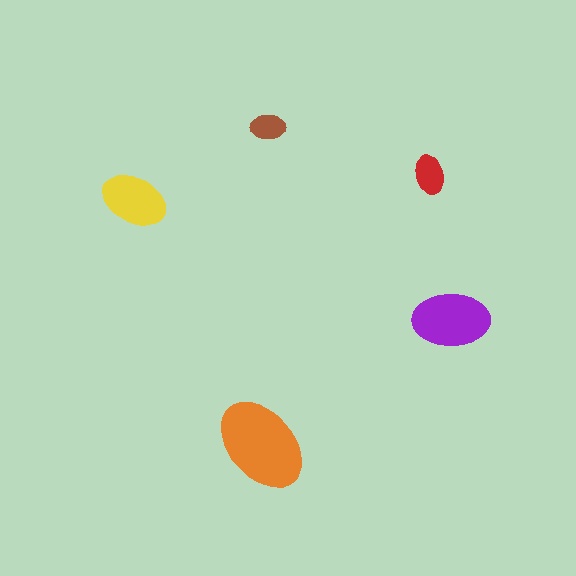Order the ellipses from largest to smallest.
the orange one, the purple one, the yellow one, the red one, the brown one.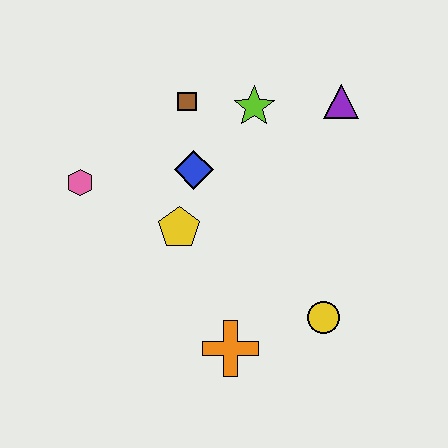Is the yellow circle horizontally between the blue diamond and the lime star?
No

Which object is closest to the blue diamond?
The yellow pentagon is closest to the blue diamond.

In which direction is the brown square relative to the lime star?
The brown square is to the left of the lime star.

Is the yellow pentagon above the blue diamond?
No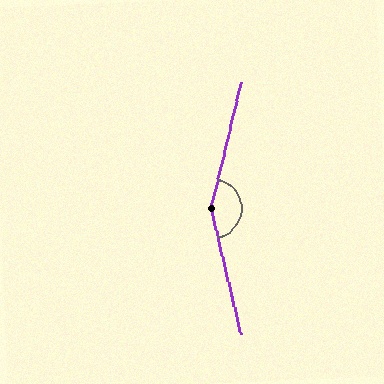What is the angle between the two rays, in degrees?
Approximately 154 degrees.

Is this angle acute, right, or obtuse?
It is obtuse.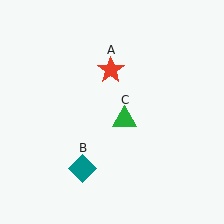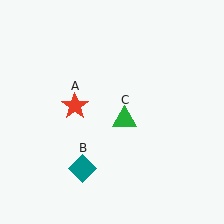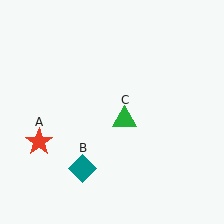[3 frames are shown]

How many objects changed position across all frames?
1 object changed position: red star (object A).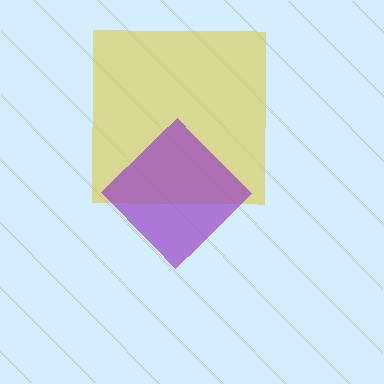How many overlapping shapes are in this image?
There are 2 overlapping shapes in the image.